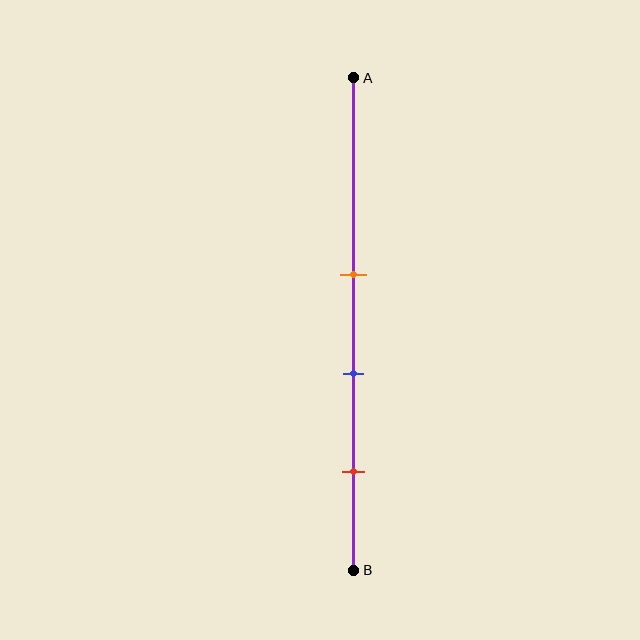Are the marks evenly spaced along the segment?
Yes, the marks are approximately evenly spaced.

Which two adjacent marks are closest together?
The orange and blue marks are the closest adjacent pair.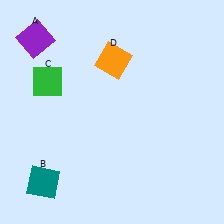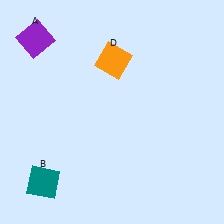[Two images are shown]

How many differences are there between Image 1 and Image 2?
There is 1 difference between the two images.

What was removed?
The green square (C) was removed in Image 2.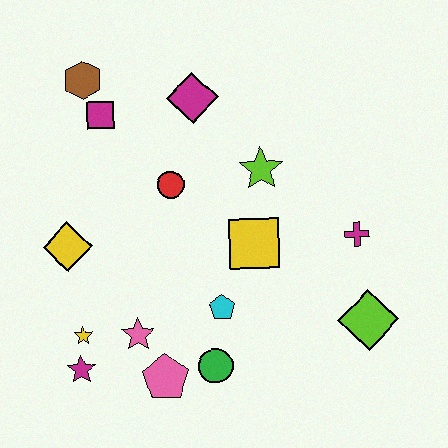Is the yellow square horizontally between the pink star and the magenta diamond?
No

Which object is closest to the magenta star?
The yellow star is closest to the magenta star.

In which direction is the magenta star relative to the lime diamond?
The magenta star is to the left of the lime diamond.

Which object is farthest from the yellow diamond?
The lime diamond is farthest from the yellow diamond.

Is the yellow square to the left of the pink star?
No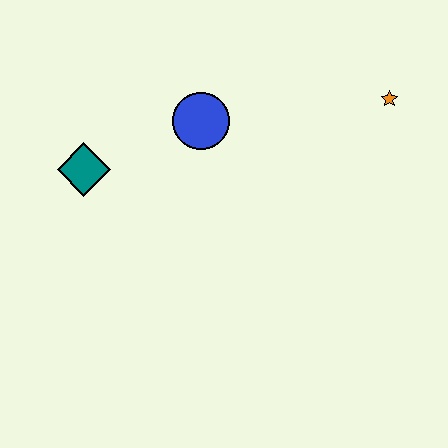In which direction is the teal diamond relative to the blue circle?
The teal diamond is to the left of the blue circle.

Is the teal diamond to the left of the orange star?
Yes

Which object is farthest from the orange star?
The teal diamond is farthest from the orange star.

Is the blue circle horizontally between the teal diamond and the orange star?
Yes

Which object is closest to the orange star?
The blue circle is closest to the orange star.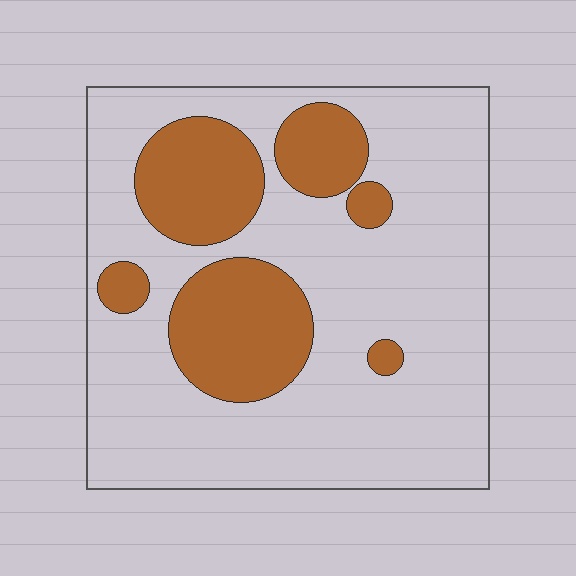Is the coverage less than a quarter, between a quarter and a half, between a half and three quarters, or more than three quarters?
Between a quarter and a half.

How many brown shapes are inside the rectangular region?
6.